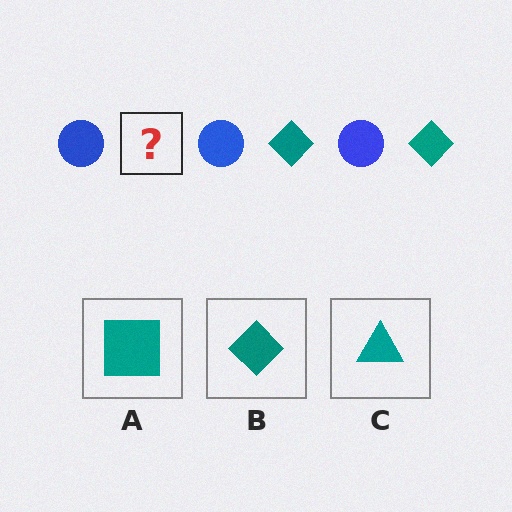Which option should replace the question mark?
Option B.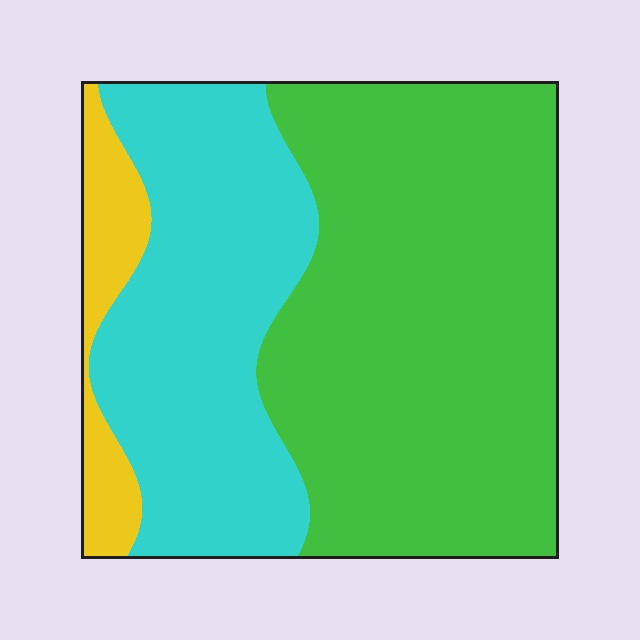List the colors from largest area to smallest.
From largest to smallest: green, cyan, yellow.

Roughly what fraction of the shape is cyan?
Cyan covers about 35% of the shape.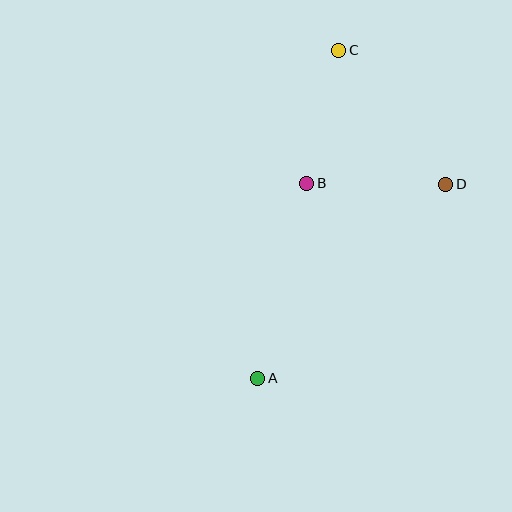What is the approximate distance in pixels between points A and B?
The distance between A and B is approximately 201 pixels.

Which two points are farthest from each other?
Points A and C are farthest from each other.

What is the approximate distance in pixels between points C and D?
The distance between C and D is approximately 172 pixels.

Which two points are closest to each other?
Points B and C are closest to each other.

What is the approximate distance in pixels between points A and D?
The distance between A and D is approximately 270 pixels.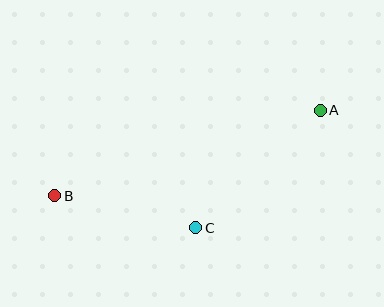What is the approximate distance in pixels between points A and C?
The distance between A and C is approximately 171 pixels.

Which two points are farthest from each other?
Points A and B are farthest from each other.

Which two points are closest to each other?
Points B and C are closest to each other.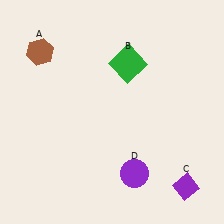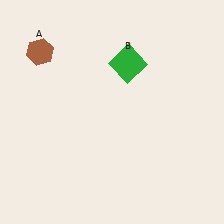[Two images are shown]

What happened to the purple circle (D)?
The purple circle (D) was removed in Image 2. It was in the bottom-right area of Image 1.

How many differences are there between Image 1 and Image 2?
There are 2 differences between the two images.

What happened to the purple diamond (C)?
The purple diamond (C) was removed in Image 2. It was in the bottom-right area of Image 1.